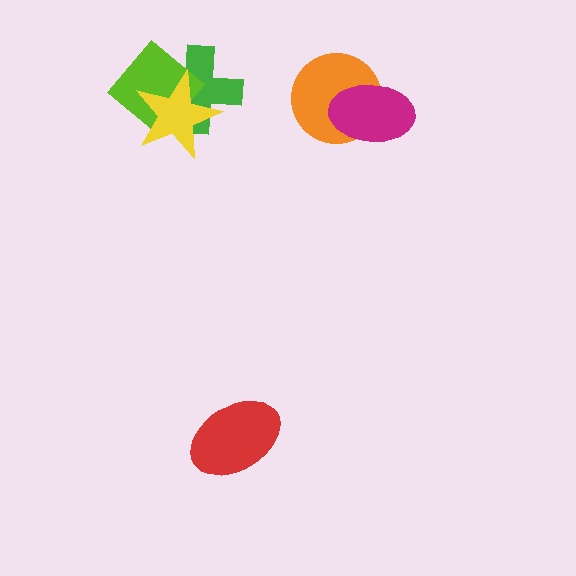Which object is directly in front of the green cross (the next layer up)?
The lime diamond is directly in front of the green cross.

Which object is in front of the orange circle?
The magenta ellipse is in front of the orange circle.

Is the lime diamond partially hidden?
Yes, it is partially covered by another shape.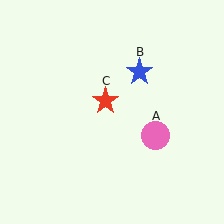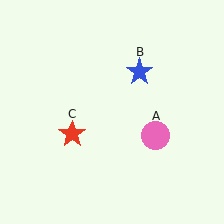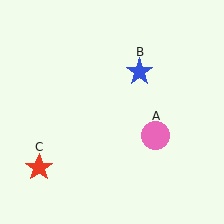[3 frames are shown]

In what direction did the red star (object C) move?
The red star (object C) moved down and to the left.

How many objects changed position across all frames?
1 object changed position: red star (object C).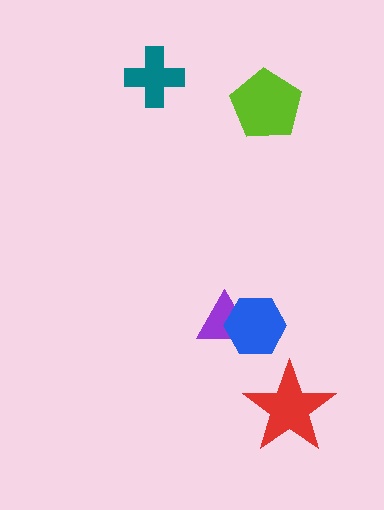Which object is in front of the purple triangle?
The blue hexagon is in front of the purple triangle.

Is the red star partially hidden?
No, no other shape covers it.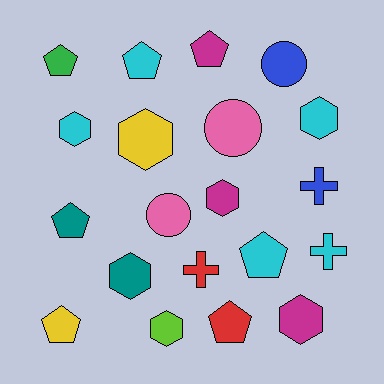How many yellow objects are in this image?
There are 2 yellow objects.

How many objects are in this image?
There are 20 objects.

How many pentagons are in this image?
There are 7 pentagons.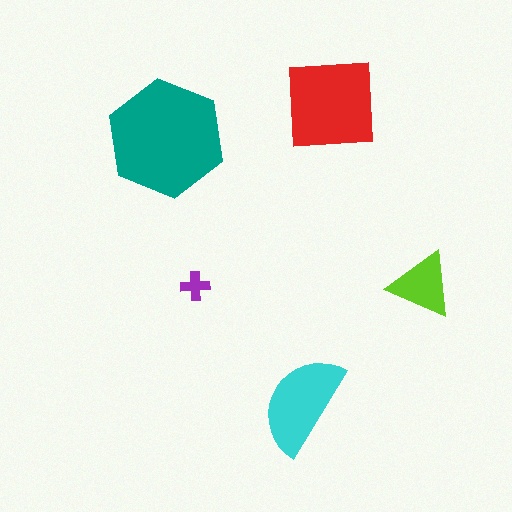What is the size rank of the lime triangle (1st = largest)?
4th.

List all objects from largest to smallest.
The teal hexagon, the red square, the cyan semicircle, the lime triangle, the purple cross.